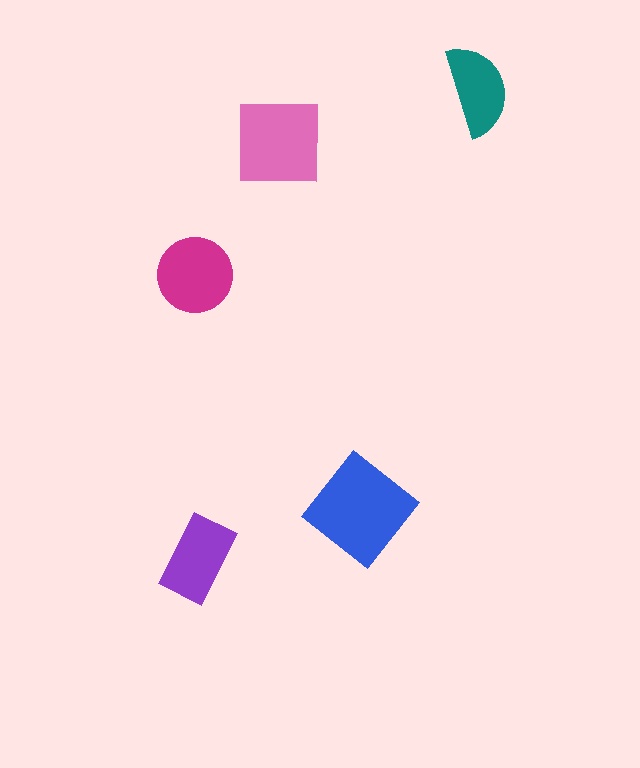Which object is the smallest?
The teal semicircle.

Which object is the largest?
The blue diamond.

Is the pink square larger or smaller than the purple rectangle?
Larger.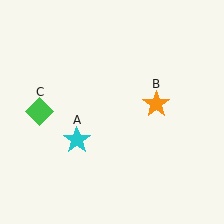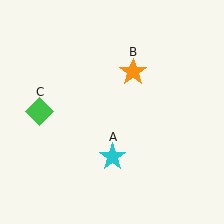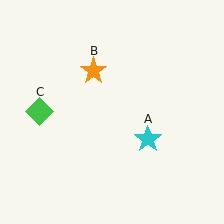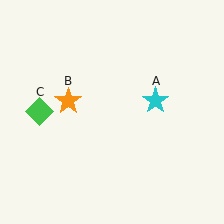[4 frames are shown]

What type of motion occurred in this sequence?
The cyan star (object A), orange star (object B) rotated counterclockwise around the center of the scene.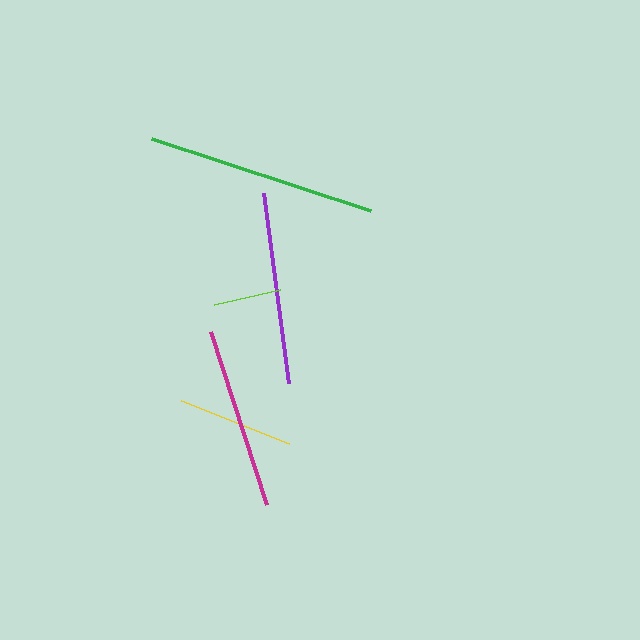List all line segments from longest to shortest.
From longest to shortest: green, purple, magenta, yellow, lime.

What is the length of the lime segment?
The lime segment is approximately 68 pixels long.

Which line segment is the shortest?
The lime line is the shortest at approximately 68 pixels.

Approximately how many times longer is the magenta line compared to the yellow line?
The magenta line is approximately 1.6 times the length of the yellow line.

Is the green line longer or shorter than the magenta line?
The green line is longer than the magenta line.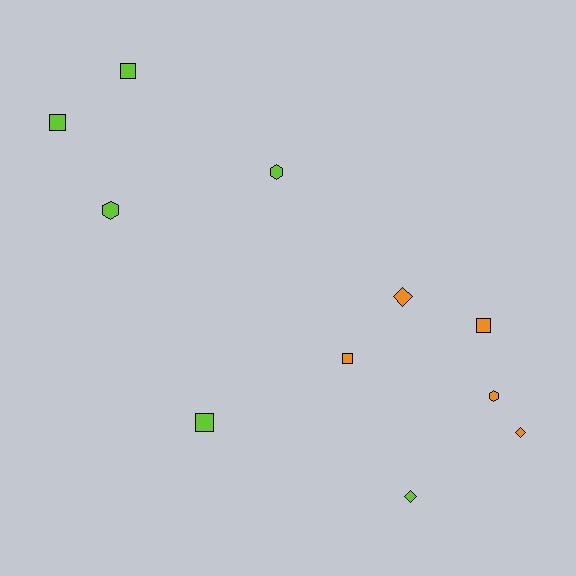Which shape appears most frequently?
Square, with 5 objects.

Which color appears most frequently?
Lime, with 6 objects.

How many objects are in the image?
There are 11 objects.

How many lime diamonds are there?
There is 1 lime diamond.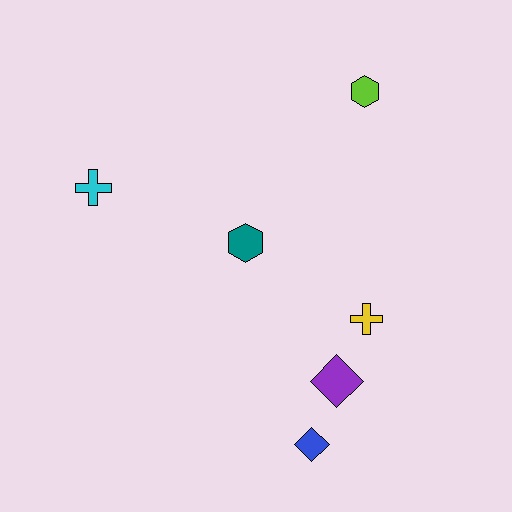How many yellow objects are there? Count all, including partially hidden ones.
There is 1 yellow object.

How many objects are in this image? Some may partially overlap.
There are 6 objects.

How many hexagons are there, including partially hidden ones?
There are 2 hexagons.